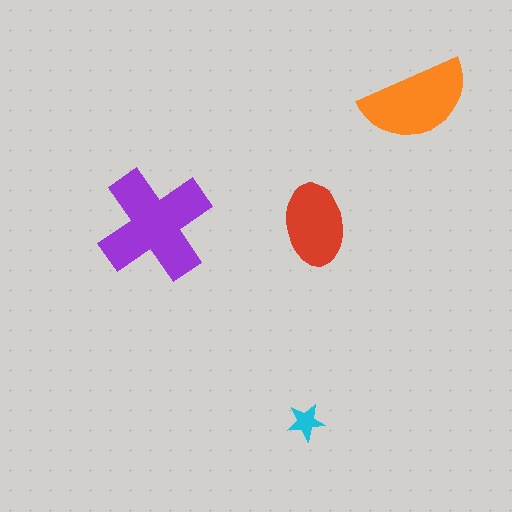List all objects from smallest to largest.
The cyan star, the red ellipse, the orange semicircle, the purple cross.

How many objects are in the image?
There are 4 objects in the image.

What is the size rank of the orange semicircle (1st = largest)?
2nd.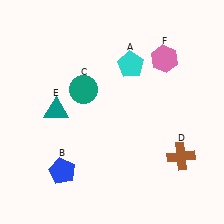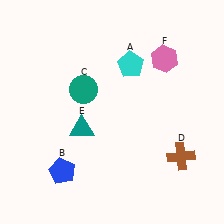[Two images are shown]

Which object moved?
The teal triangle (E) moved right.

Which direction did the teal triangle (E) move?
The teal triangle (E) moved right.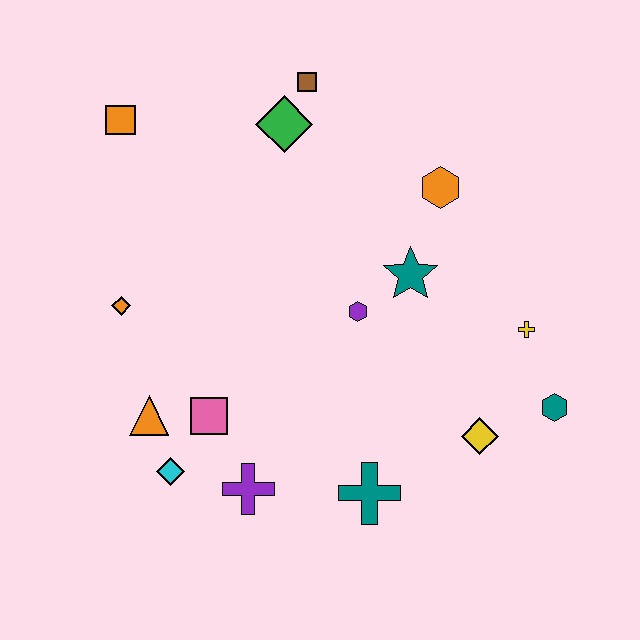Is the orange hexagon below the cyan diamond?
No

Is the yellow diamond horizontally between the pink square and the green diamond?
No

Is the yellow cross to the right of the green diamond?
Yes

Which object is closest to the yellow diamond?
The teal hexagon is closest to the yellow diamond.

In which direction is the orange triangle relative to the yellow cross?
The orange triangle is to the left of the yellow cross.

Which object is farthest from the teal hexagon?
The orange square is farthest from the teal hexagon.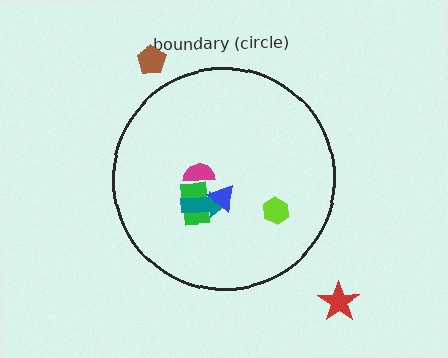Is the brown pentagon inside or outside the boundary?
Outside.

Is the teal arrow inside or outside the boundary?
Inside.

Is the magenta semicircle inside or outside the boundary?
Inside.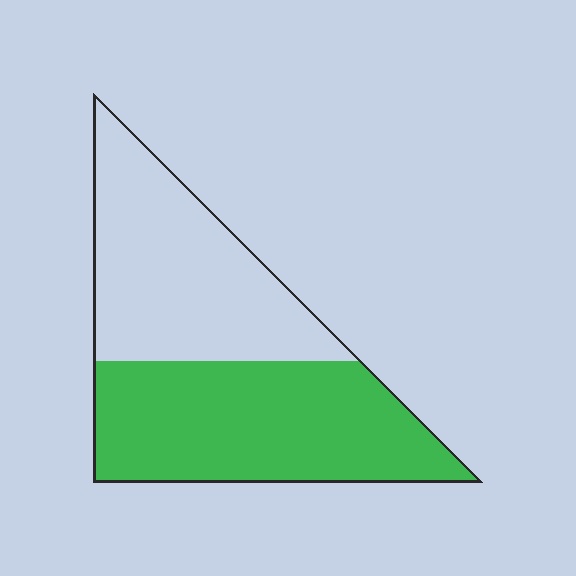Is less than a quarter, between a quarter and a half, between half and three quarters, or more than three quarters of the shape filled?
Between half and three quarters.